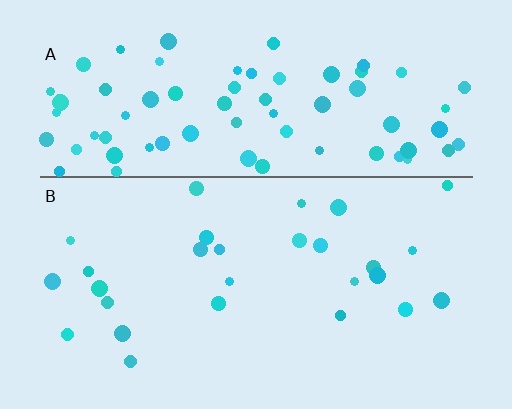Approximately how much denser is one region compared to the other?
Approximately 2.7× — region A over region B.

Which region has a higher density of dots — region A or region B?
A (the top).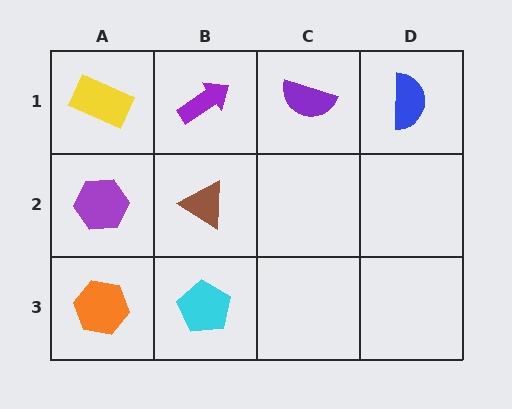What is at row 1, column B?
A purple arrow.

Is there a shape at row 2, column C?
No, that cell is empty.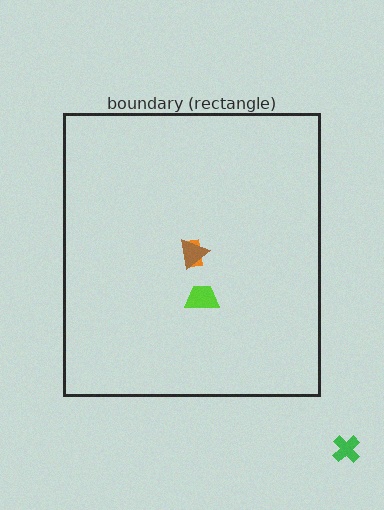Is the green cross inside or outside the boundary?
Outside.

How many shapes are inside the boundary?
3 inside, 1 outside.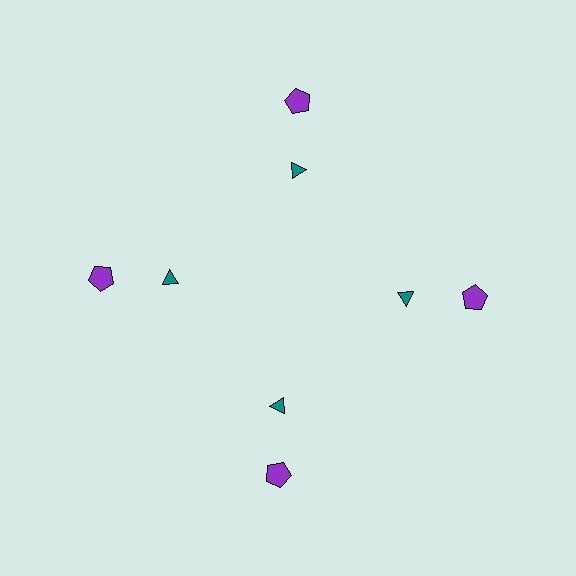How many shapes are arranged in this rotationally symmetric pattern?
There are 8 shapes, arranged in 4 groups of 2.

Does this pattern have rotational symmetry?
Yes, this pattern has 4-fold rotational symmetry. It looks the same after rotating 90 degrees around the center.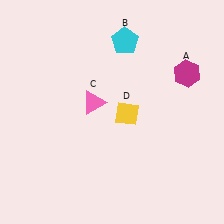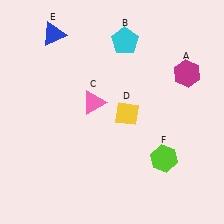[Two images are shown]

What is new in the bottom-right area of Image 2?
A lime hexagon (F) was added in the bottom-right area of Image 2.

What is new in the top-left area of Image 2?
A blue triangle (E) was added in the top-left area of Image 2.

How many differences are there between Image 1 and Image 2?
There are 2 differences between the two images.